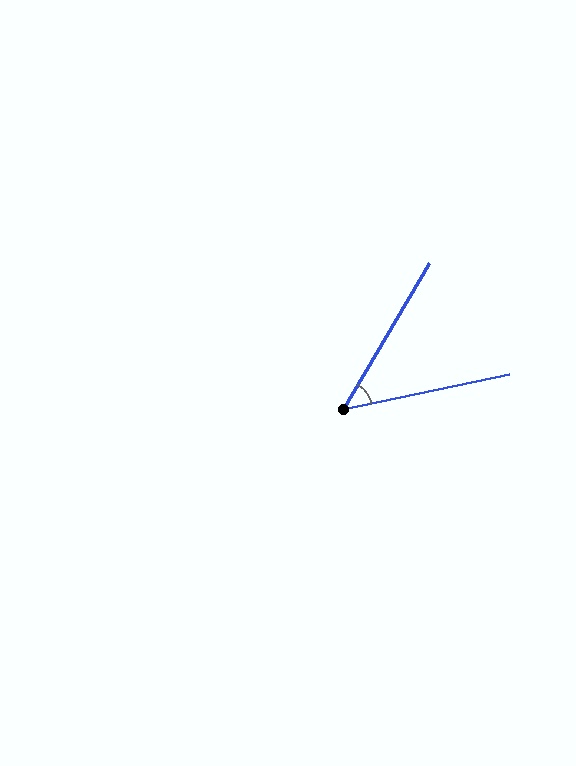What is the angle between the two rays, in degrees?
Approximately 48 degrees.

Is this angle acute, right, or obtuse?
It is acute.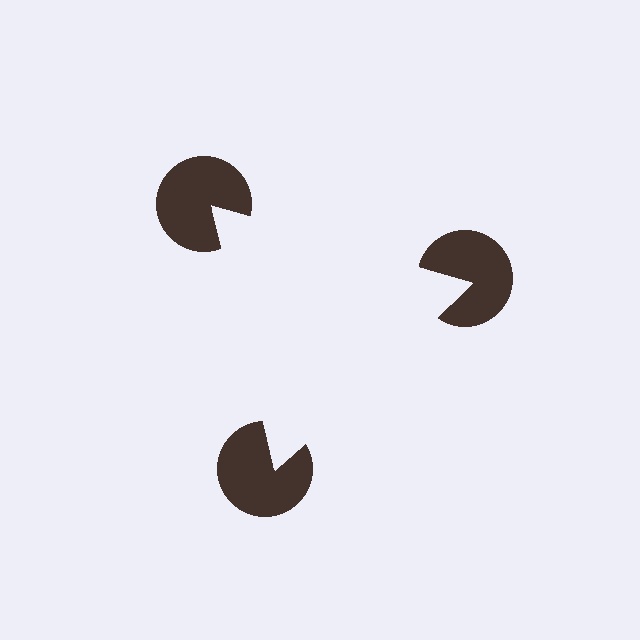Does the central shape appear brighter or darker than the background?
It typically appears slightly brighter than the background, even though no actual brightness change is drawn.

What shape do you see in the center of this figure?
An illusory triangle — its edges are inferred from the aligned wedge cuts in the pac-man discs, not physically drawn.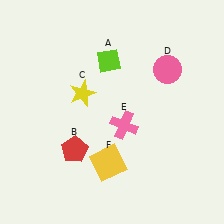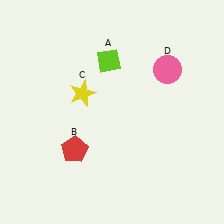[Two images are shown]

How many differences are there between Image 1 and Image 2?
There are 2 differences between the two images.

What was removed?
The pink cross (E), the yellow square (F) were removed in Image 2.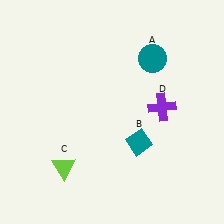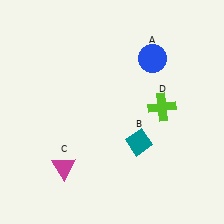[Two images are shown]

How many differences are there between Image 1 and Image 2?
There are 3 differences between the two images.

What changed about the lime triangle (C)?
In Image 1, C is lime. In Image 2, it changed to magenta.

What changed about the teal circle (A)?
In Image 1, A is teal. In Image 2, it changed to blue.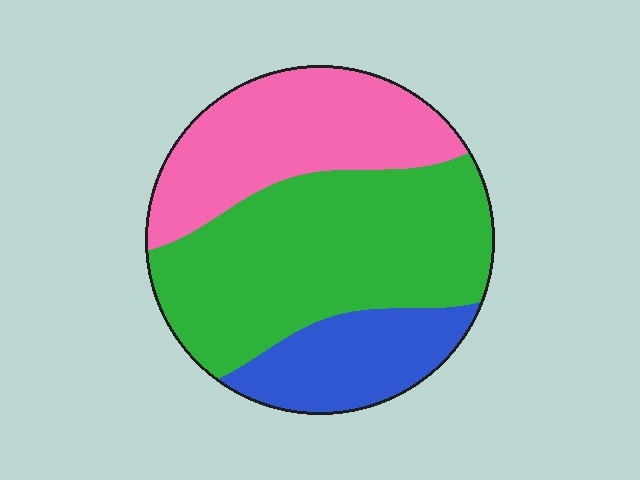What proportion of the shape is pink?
Pink covers 31% of the shape.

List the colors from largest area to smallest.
From largest to smallest: green, pink, blue.